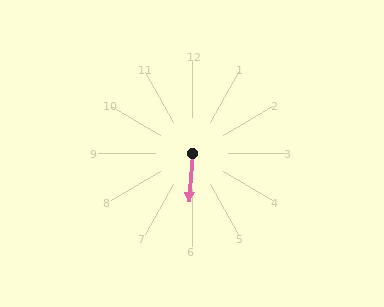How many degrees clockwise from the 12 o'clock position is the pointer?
Approximately 184 degrees.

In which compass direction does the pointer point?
South.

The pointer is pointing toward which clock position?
Roughly 6 o'clock.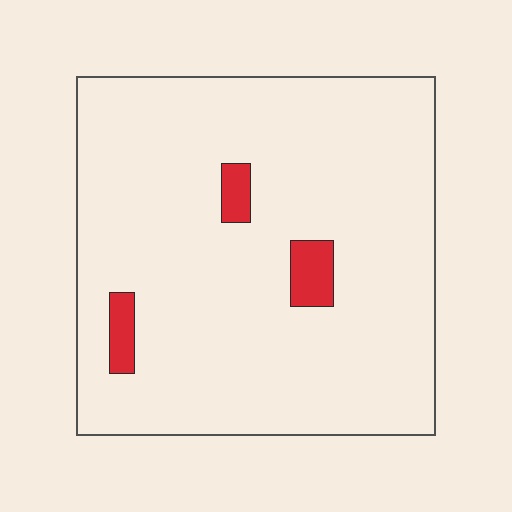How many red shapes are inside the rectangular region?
3.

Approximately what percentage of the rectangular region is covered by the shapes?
Approximately 5%.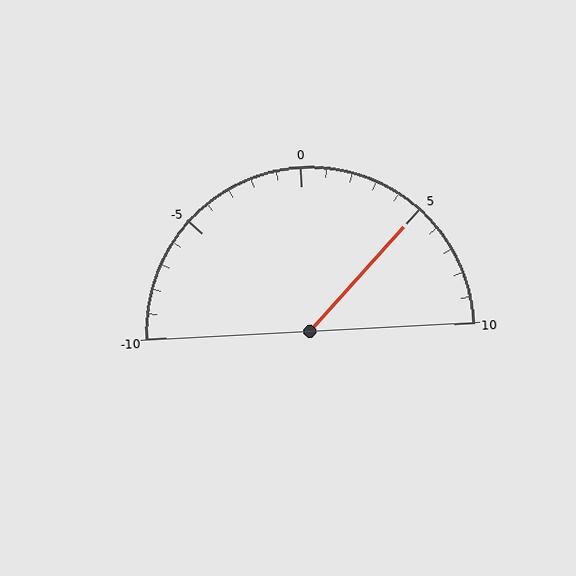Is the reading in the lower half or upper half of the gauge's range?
The reading is in the upper half of the range (-10 to 10).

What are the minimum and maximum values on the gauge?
The gauge ranges from -10 to 10.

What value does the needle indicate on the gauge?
The needle indicates approximately 5.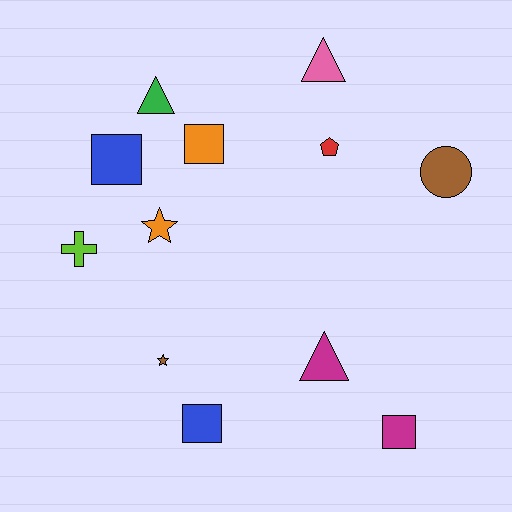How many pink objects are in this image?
There is 1 pink object.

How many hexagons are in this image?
There are no hexagons.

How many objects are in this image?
There are 12 objects.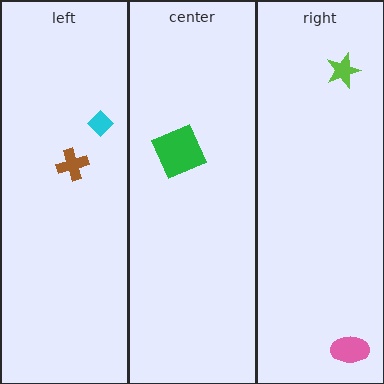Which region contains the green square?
The center region.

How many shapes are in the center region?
1.